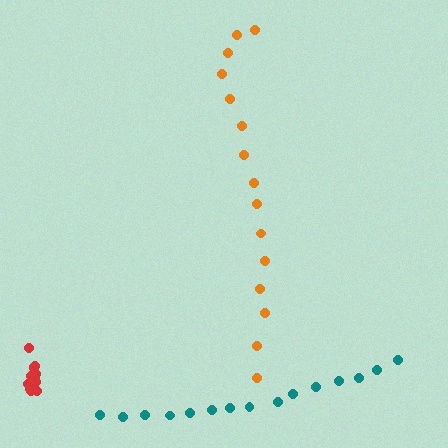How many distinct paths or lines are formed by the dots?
There are 3 distinct paths.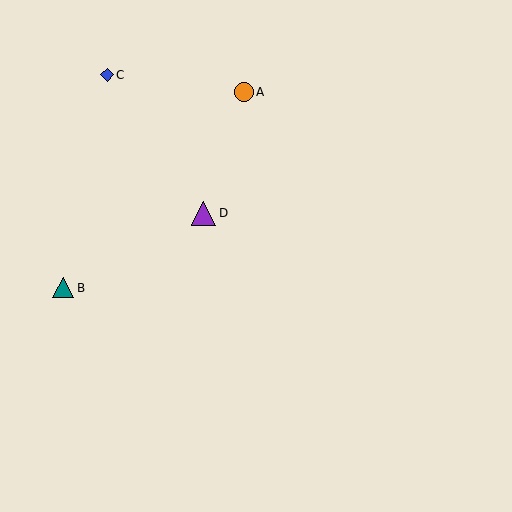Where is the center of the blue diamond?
The center of the blue diamond is at (107, 75).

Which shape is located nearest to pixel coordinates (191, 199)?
The purple triangle (labeled D) at (204, 213) is nearest to that location.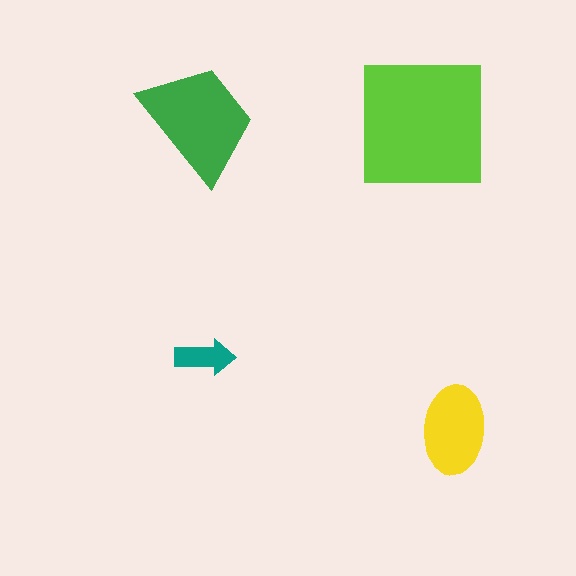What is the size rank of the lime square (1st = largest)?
1st.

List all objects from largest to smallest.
The lime square, the green trapezoid, the yellow ellipse, the teal arrow.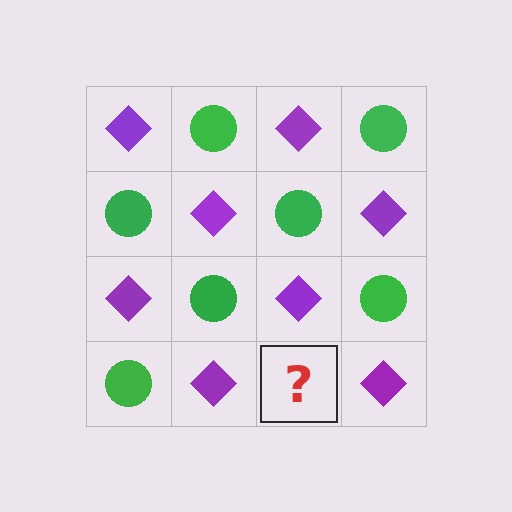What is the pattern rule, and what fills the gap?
The rule is that it alternates purple diamond and green circle in a checkerboard pattern. The gap should be filled with a green circle.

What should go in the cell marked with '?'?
The missing cell should contain a green circle.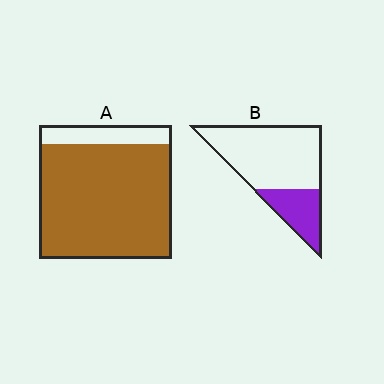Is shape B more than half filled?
No.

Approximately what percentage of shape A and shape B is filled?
A is approximately 85% and B is approximately 30%.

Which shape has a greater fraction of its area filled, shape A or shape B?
Shape A.